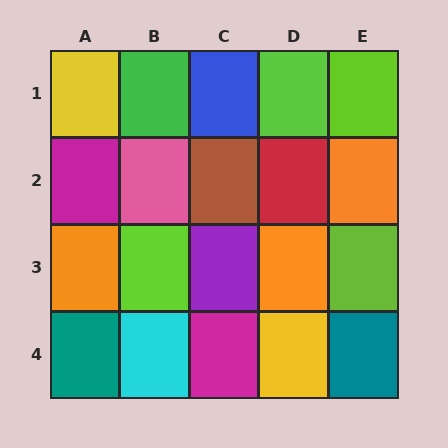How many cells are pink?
1 cell is pink.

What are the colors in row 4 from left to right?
Teal, cyan, magenta, yellow, teal.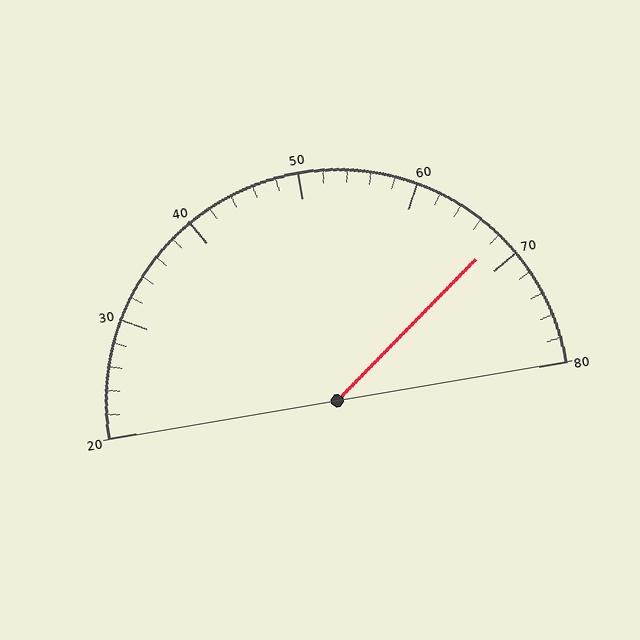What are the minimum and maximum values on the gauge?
The gauge ranges from 20 to 80.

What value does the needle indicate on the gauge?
The needle indicates approximately 68.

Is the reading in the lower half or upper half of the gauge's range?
The reading is in the upper half of the range (20 to 80).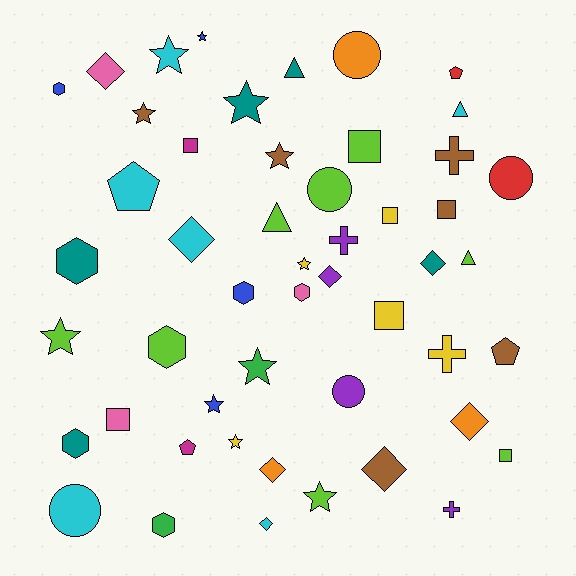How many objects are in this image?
There are 50 objects.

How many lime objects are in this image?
There are 8 lime objects.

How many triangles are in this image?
There are 4 triangles.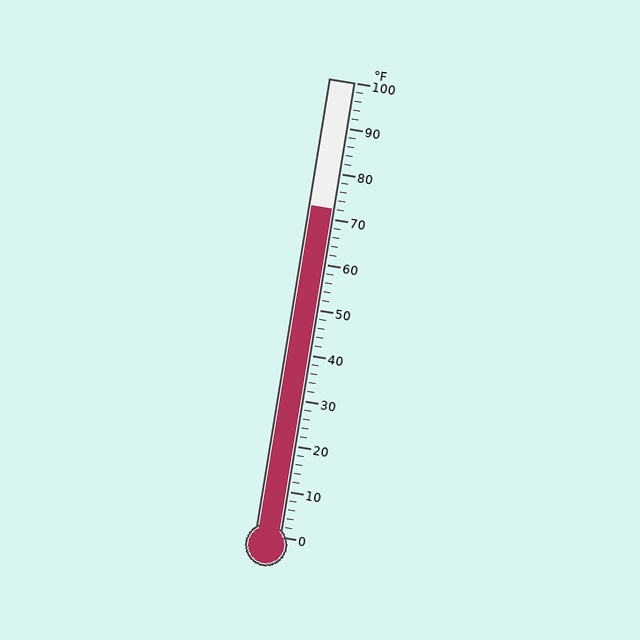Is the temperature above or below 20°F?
The temperature is above 20°F.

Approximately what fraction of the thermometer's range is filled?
The thermometer is filled to approximately 70% of its range.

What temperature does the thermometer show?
The thermometer shows approximately 72°F.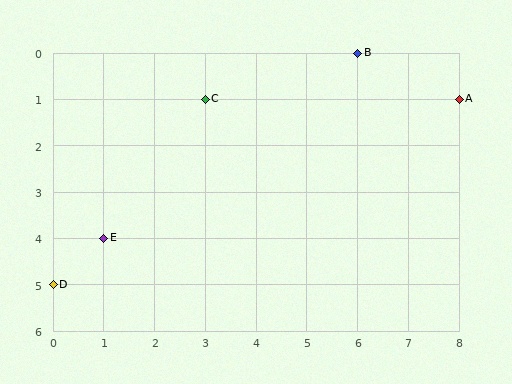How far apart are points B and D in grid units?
Points B and D are 6 columns and 5 rows apart (about 7.8 grid units diagonally).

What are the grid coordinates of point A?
Point A is at grid coordinates (8, 1).